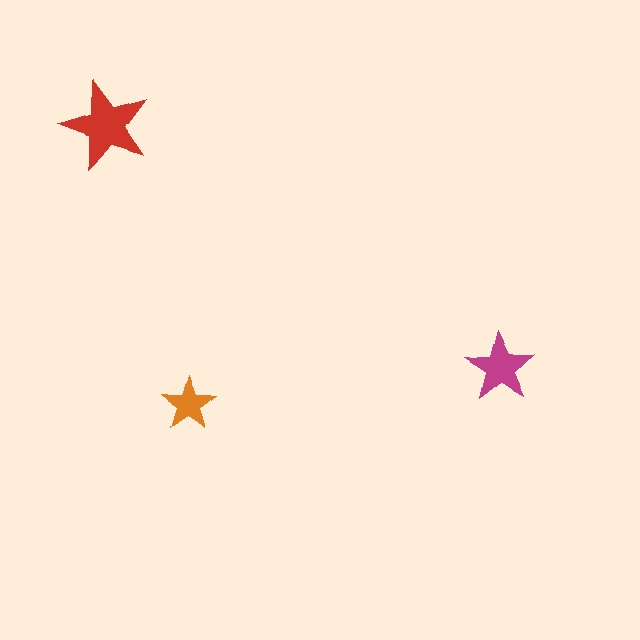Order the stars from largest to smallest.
the red one, the magenta one, the orange one.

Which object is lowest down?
The orange star is bottommost.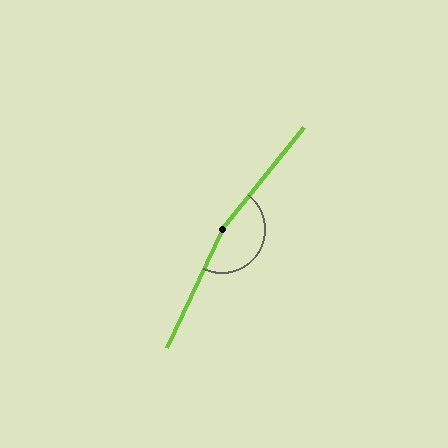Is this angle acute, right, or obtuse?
It is obtuse.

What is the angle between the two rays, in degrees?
Approximately 166 degrees.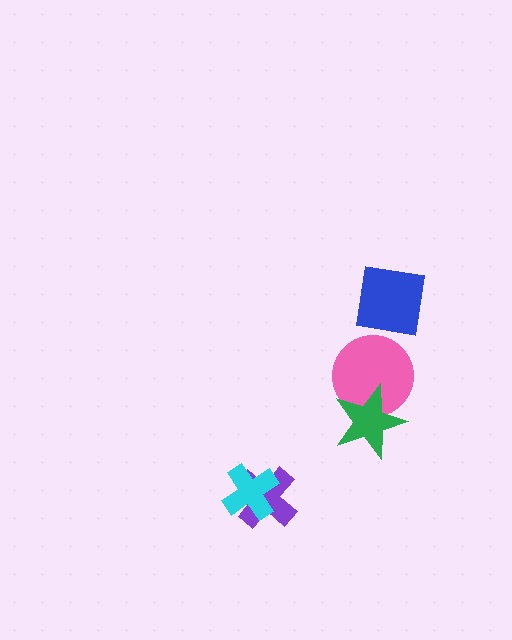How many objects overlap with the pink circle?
1 object overlaps with the pink circle.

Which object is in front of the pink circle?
The green star is in front of the pink circle.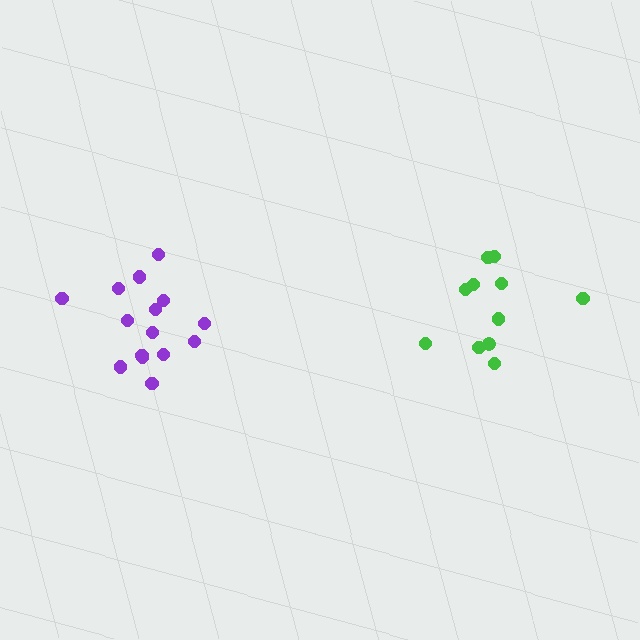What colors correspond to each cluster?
The clusters are colored: green, purple.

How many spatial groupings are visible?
There are 2 spatial groupings.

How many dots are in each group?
Group 1: 11 dots, Group 2: 15 dots (26 total).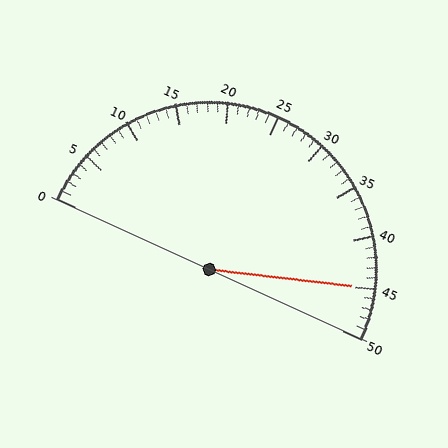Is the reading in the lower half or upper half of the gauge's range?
The reading is in the upper half of the range (0 to 50).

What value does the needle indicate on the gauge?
The needle indicates approximately 45.